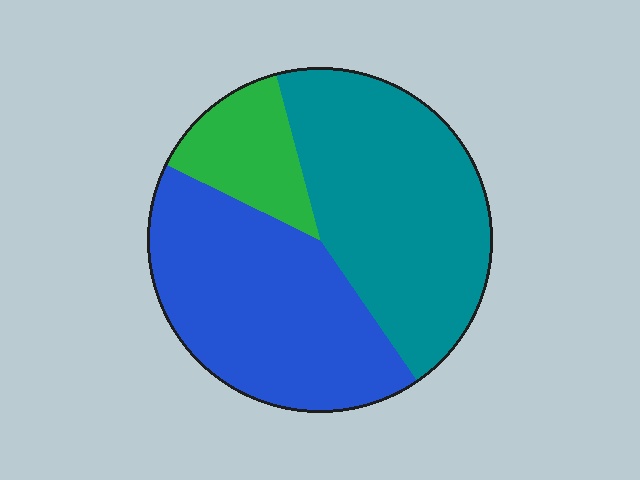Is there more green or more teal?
Teal.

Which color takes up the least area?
Green, at roughly 15%.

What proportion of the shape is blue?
Blue takes up between a quarter and a half of the shape.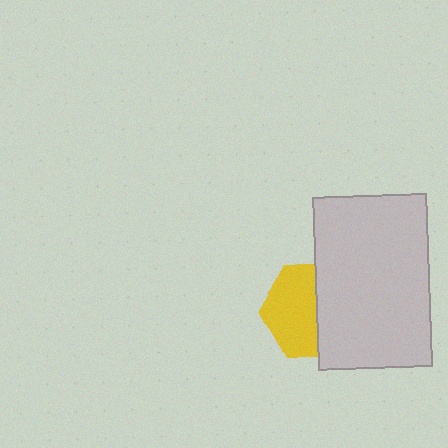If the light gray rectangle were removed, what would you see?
You would see the complete yellow hexagon.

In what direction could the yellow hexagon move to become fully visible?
The yellow hexagon could move left. That would shift it out from behind the light gray rectangle entirely.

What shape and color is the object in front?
The object in front is a light gray rectangle.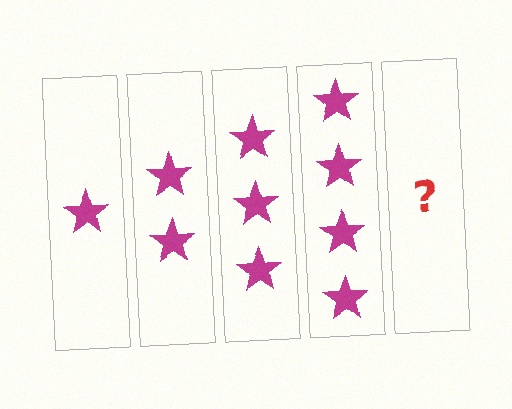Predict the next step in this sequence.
The next step is 5 stars.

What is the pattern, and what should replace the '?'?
The pattern is that each step adds one more star. The '?' should be 5 stars.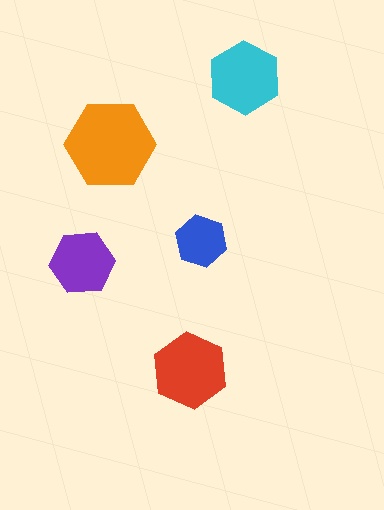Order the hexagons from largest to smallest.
the orange one, the red one, the cyan one, the purple one, the blue one.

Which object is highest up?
The cyan hexagon is topmost.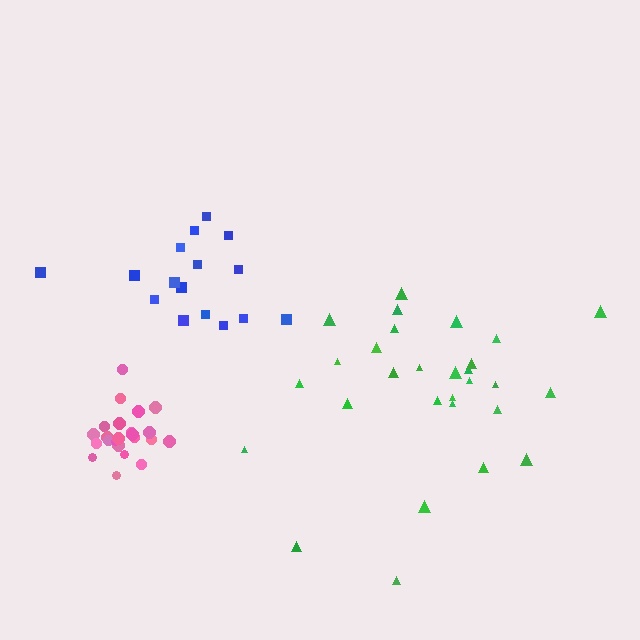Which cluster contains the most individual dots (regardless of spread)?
Green (29).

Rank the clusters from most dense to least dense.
pink, green, blue.